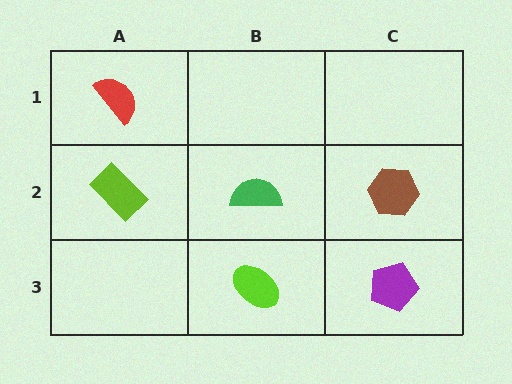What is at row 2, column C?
A brown hexagon.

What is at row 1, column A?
A red semicircle.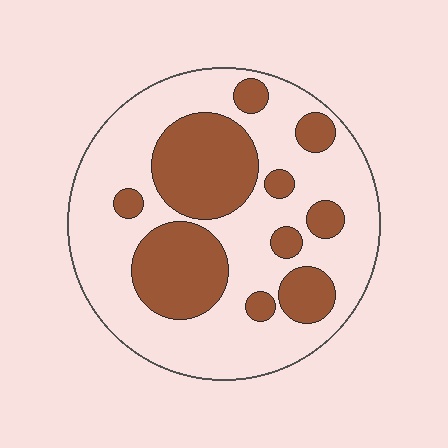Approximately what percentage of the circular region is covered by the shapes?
Approximately 35%.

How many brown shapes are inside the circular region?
10.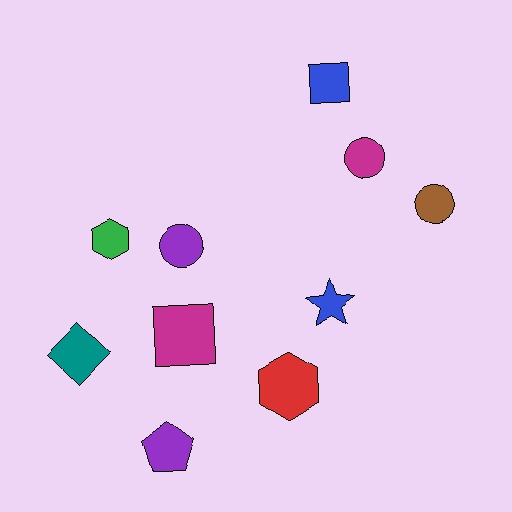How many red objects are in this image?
There is 1 red object.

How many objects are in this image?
There are 10 objects.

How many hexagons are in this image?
There are 2 hexagons.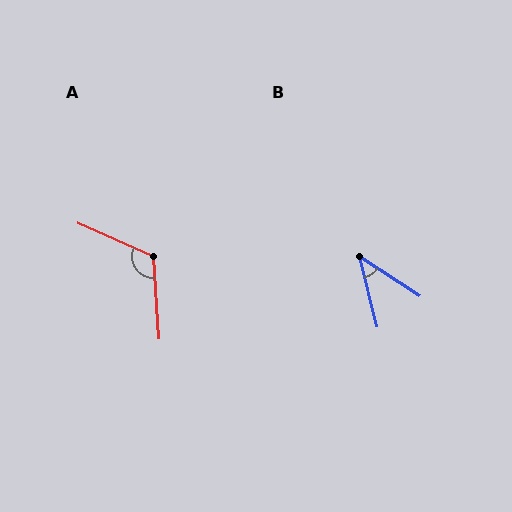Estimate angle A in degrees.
Approximately 118 degrees.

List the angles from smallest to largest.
B (43°), A (118°).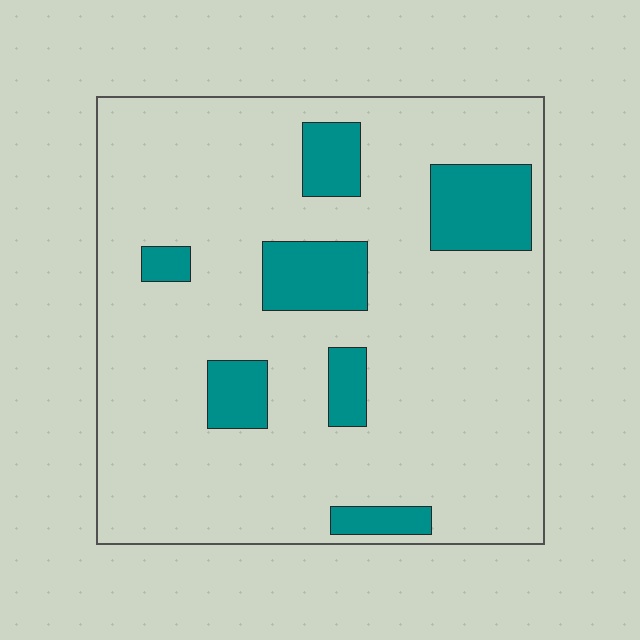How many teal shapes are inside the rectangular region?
7.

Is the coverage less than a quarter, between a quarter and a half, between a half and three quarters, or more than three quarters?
Less than a quarter.